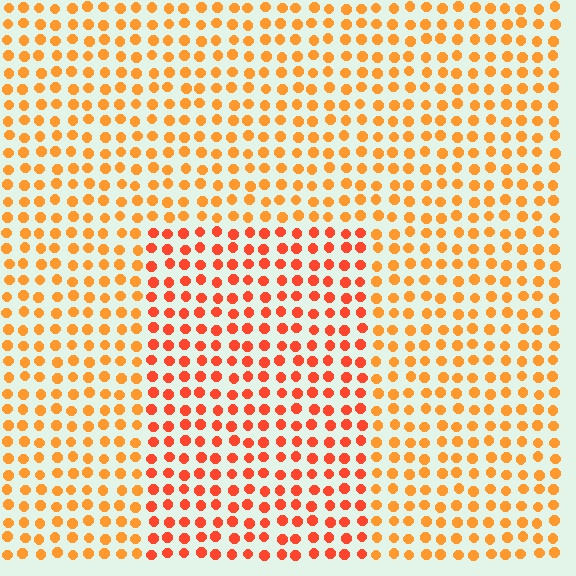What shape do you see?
I see a rectangle.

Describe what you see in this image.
The image is filled with small orange elements in a uniform arrangement. A rectangle-shaped region is visible where the elements are tinted to a slightly different hue, forming a subtle color boundary.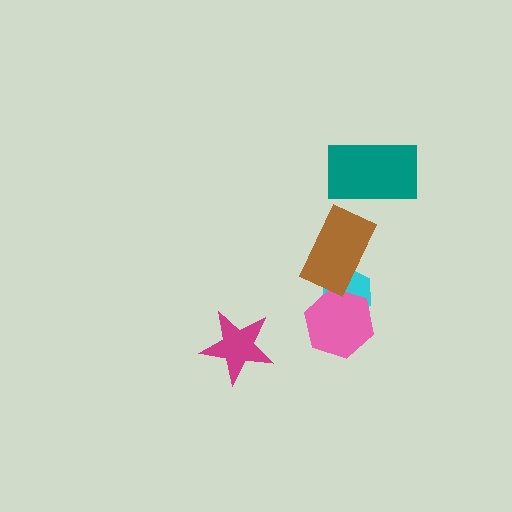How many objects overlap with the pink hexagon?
1 object overlaps with the pink hexagon.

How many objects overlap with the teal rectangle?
0 objects overlap with the teal rectangle.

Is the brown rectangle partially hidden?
No, no other shape covers it.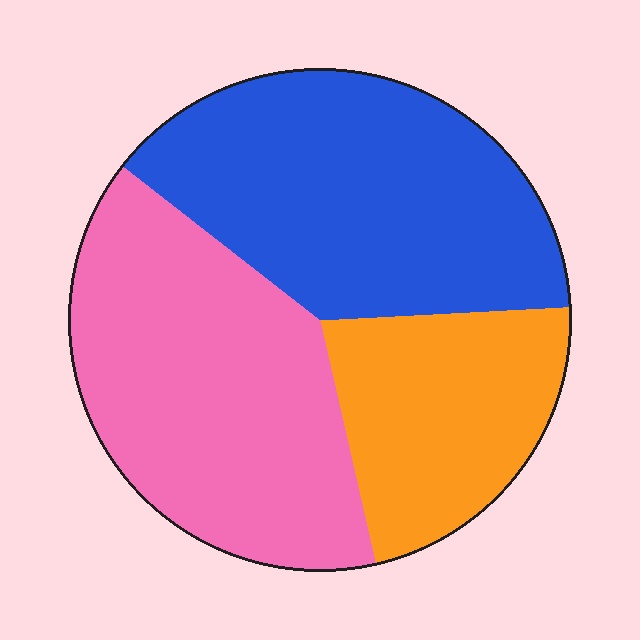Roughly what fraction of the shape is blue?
Blue takes up about three eighths (3/8) of the shape.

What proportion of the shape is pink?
Pink takes up between a quarter and a half of the shape.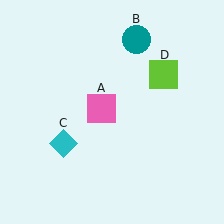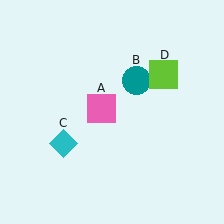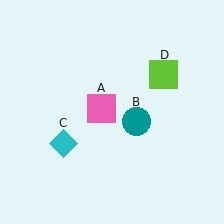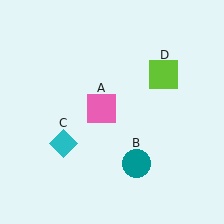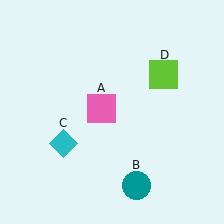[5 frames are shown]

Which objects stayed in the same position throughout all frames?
Pink square (object A) and cyan diamond (object C) and lime square (object D) remained stationary.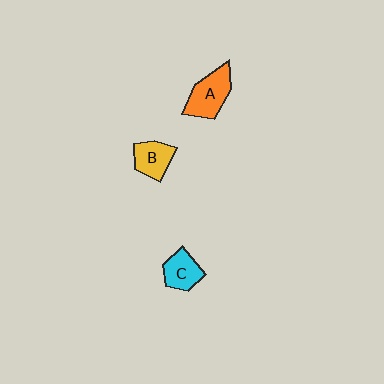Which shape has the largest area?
Shape A (orange).